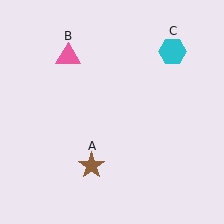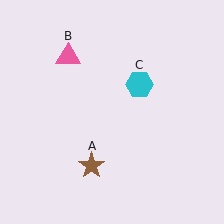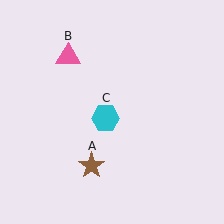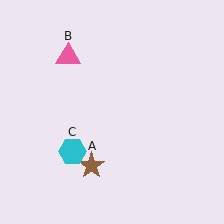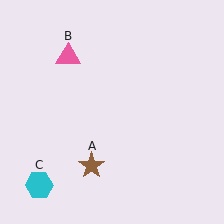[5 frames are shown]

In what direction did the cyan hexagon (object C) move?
The cyan hexagon (object C) moved down and to the left.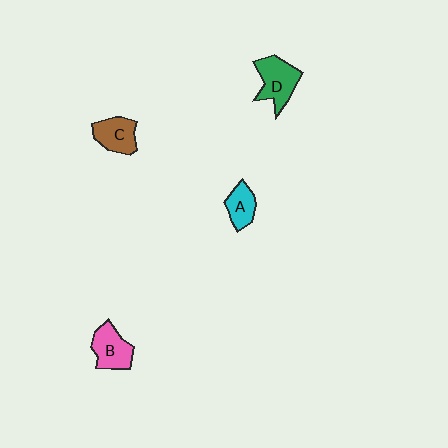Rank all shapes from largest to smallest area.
From largest to smallest: D (green), B (pink), C (brown), A (cyan).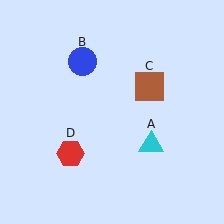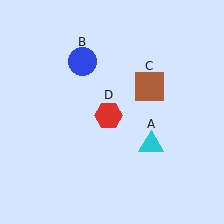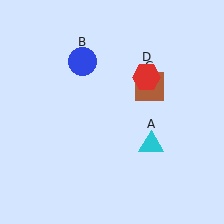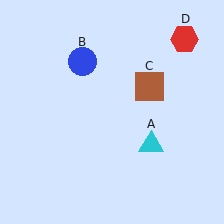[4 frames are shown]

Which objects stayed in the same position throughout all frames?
Cyan triangle (object A) and blue circle (object B) and brown square (object C) remained stationary.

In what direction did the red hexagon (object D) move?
The red hexagon (object D) moved up and to the right.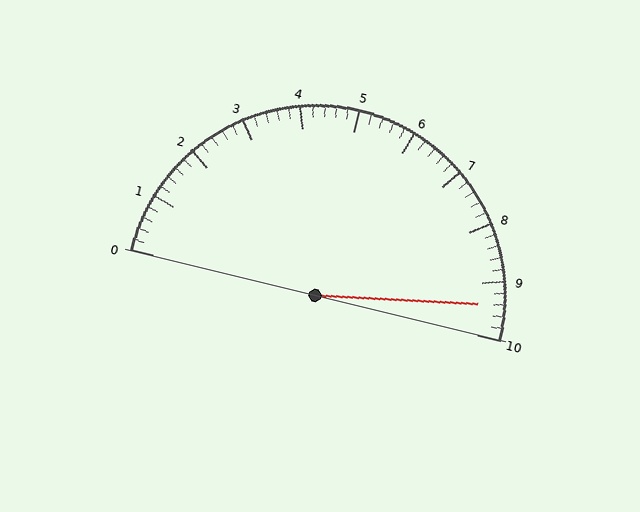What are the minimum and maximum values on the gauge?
The gauge ranges from 0 to 10.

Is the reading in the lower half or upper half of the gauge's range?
The reading is in the upper half of the range (0 to 10).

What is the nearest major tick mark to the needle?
The nearest major tick mark is 9.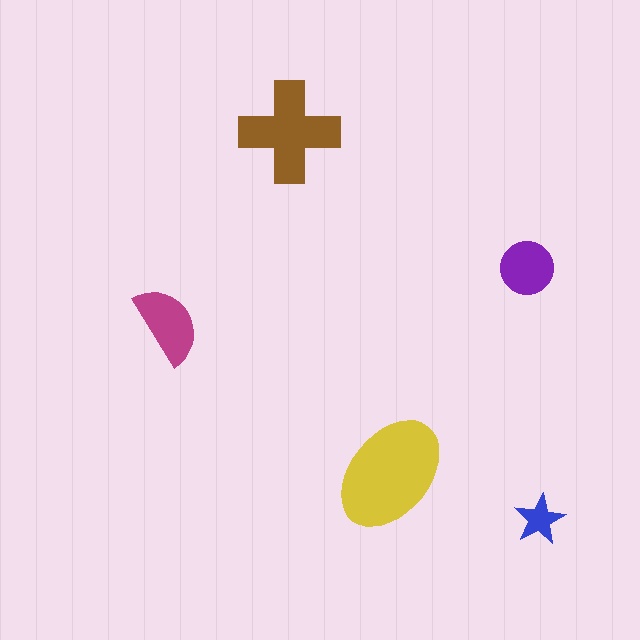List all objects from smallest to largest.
The blue star, the purple circle, the magenta semicircle, the brown cross, the yellow ellipse.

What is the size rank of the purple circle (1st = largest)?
4th.